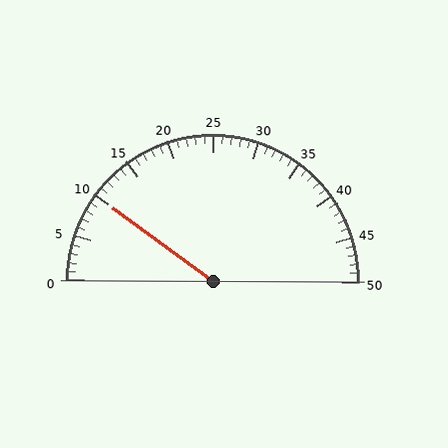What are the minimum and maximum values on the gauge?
The gauge ranges from 0 to 50.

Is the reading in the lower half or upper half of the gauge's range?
The reading is in the lower half of the range (0 to 50).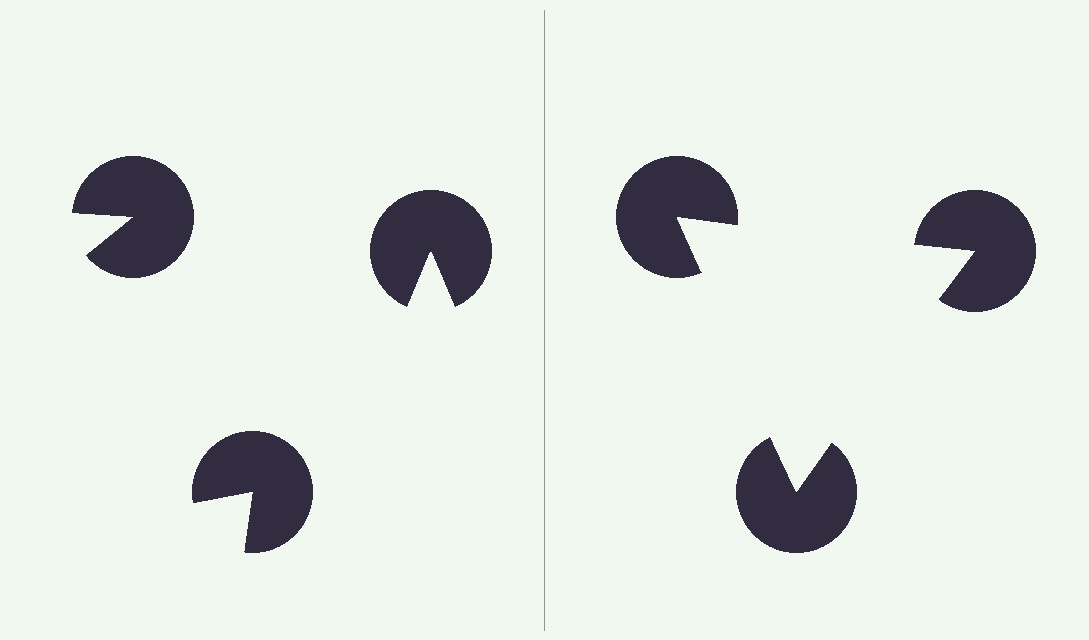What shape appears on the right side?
An illusory triangle.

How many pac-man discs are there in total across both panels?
6 — 3 on each side.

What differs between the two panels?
The pac-man discs are positioned identically on both sides; only the wedge orientations differ. On the right they align to a triangle; on the left they are misaligned.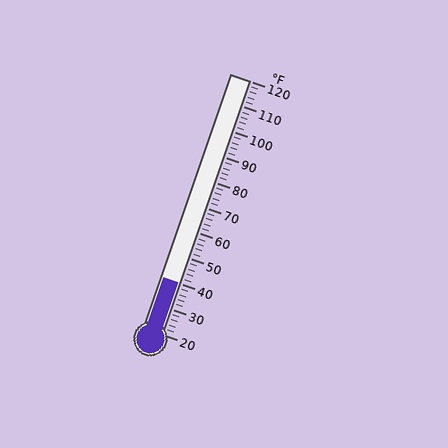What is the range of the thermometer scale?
The thermometer scale ranges from 20°F to 120°F.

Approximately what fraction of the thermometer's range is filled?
The thermometer is filled to approximately 20% of its range.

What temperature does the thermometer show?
The thermometer shows approximately 40°F.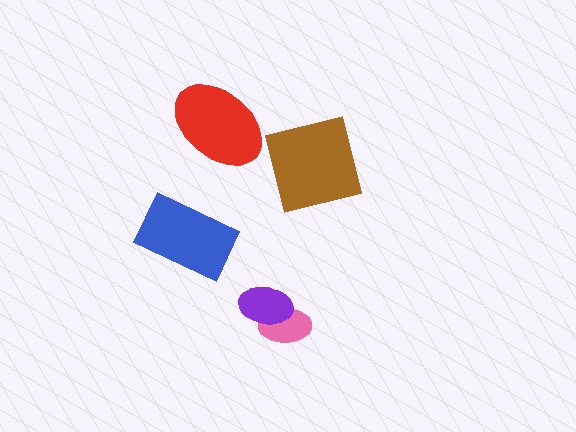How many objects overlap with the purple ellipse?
1 object overlaps with the purple ellipse.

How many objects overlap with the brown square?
0 objects overlap with the brown square.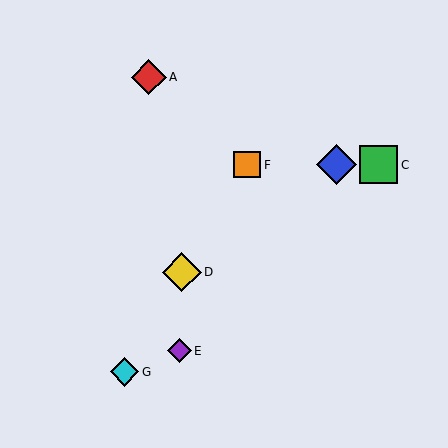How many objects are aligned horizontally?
3 objects (B, C, F) are aligned horizontally.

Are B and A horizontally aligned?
No, B is at y≈165 and A is at y≈77.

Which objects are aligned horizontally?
Objects B, C, F are aligned horizontally.